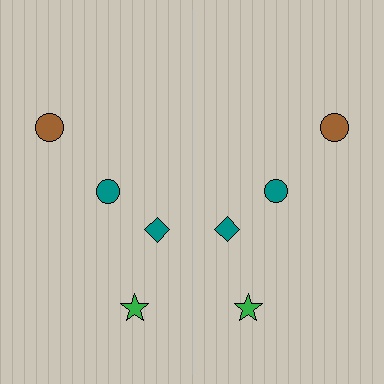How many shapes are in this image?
There are 8 shapes in this image.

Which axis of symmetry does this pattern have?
The pattern has a vertical axis of symmetry running through the center of the image.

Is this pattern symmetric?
Yes, this pattern has bilateral (reflection) symmetry.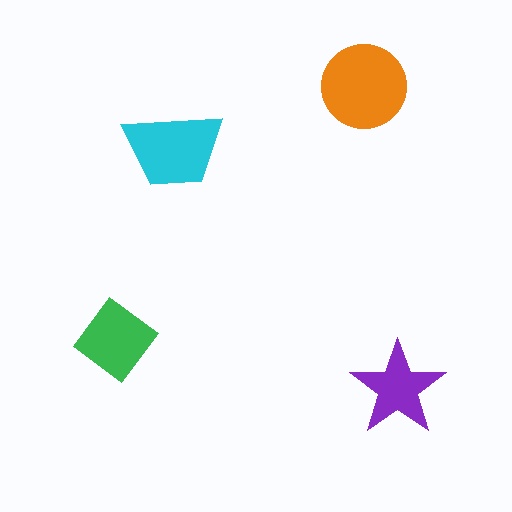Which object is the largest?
The orange circle.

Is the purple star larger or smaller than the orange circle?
Smaller.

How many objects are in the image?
There are 4 objects in the image.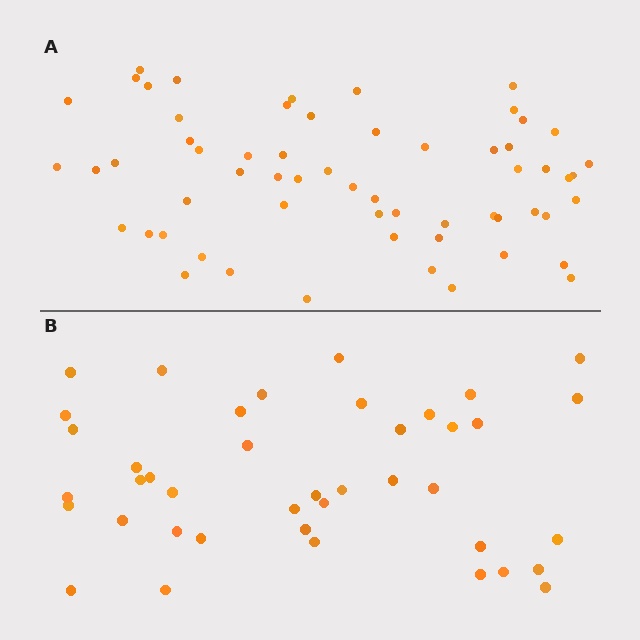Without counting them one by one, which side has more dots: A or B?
Region A (the top region) has more dots.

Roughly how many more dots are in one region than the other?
Region A has approximately 20 more dots than region B.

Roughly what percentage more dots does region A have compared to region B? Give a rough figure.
About 45% more.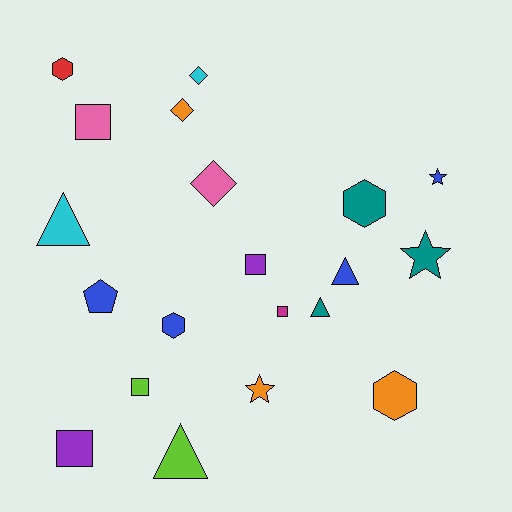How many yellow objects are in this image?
There are no yellow objects.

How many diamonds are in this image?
There are 3 diamonds.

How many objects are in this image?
There are 20 objects.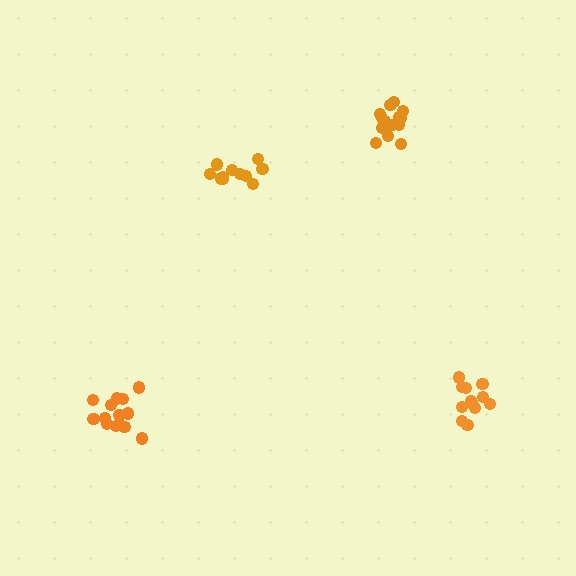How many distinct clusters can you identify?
There are 4 distinct clusters.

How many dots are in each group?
Group 1: 11 dots, Group 2: 12 dots, Group 3: 15 dots, Group 4: 14 dots (52 total).